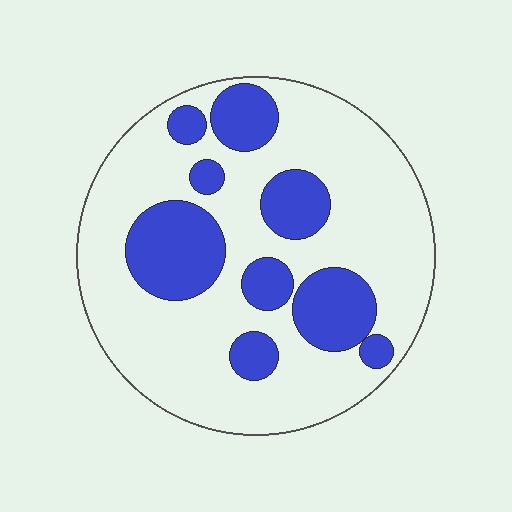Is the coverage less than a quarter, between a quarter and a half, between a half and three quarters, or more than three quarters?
Between a quarter and a half.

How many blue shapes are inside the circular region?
9.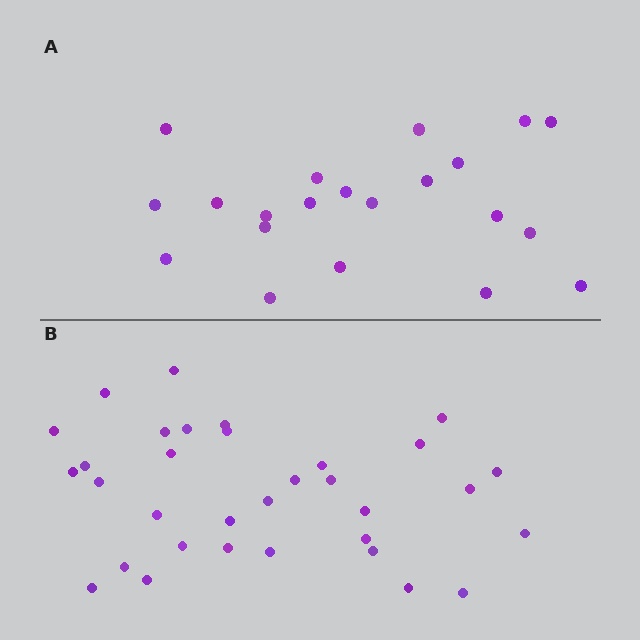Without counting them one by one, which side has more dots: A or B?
Region B (the bottom region) has more dots.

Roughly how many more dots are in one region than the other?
Region B has roughly 12 or so more dots than region A.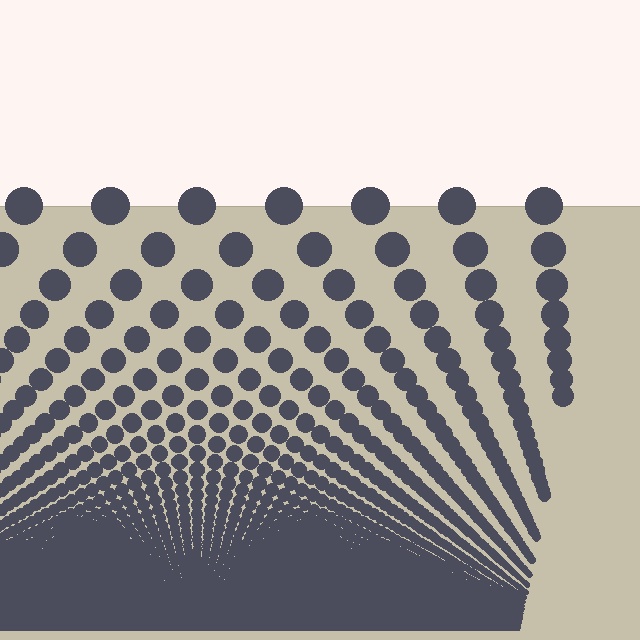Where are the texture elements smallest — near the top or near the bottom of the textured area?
Near the bottom.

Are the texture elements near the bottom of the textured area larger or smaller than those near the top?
Smaller. The gradient is inverted — elements near the bottom are smaller and denser.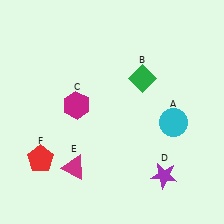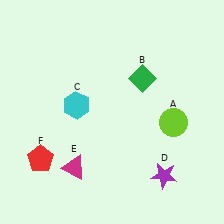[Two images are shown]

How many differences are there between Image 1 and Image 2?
There are 2 differences between the two images.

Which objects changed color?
A changed from cyan to lime. C changed from magenta to cyan.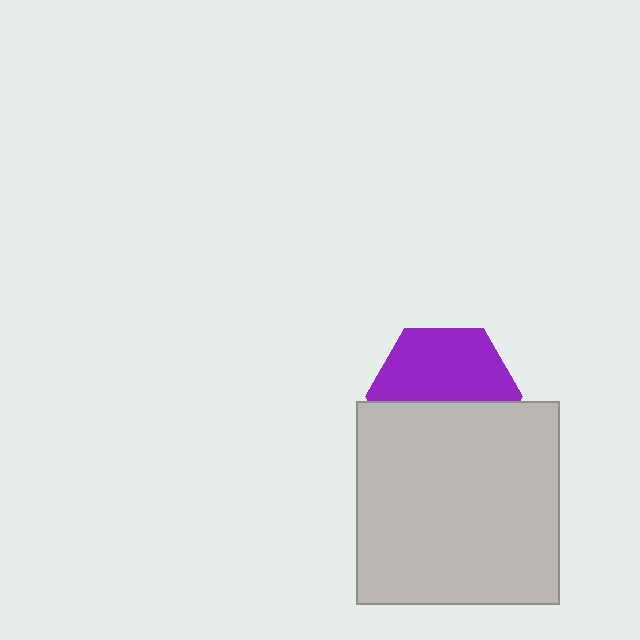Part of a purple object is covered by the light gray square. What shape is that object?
It is a hexagon.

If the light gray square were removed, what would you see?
You would see the complete purple hexagon.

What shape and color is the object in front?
The object in front is a light gray square.